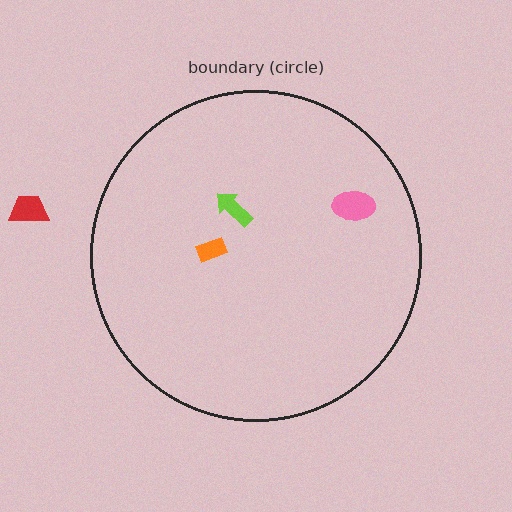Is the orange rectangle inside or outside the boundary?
Inside.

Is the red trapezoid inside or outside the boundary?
Outside.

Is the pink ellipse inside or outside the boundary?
Inside.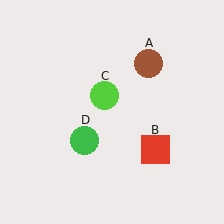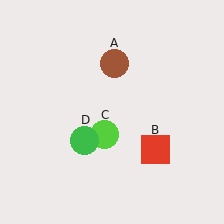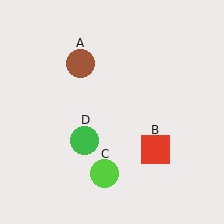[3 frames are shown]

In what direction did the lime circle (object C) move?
The lime circle (object C) moved down.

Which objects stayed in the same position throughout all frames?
Red square (object B) and green circle (object D) remained stationary.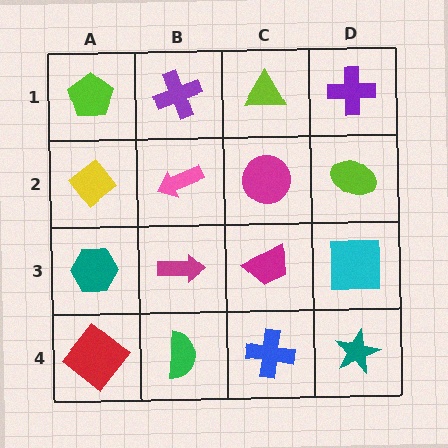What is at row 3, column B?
A magenta arrow.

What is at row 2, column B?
A pink arrow.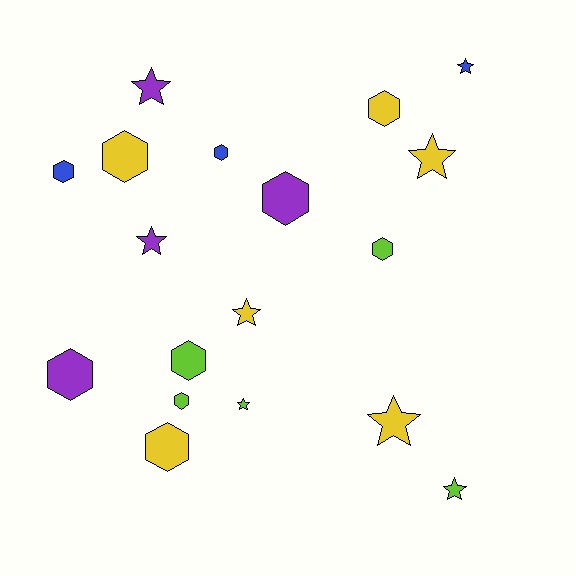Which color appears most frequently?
Yellow, with 6 objects.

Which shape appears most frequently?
Hexagon, with 10 objects.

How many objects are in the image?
There are 18 objects.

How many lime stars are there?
There are 2 lime stars.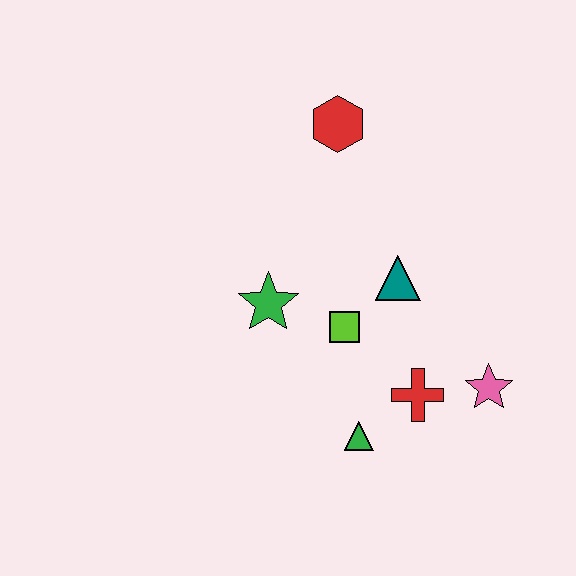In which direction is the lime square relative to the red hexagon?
The lime square is below the red hexagon.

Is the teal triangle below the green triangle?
No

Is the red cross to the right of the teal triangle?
Yes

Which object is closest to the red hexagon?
The teal triangle is closest to the red hexagon.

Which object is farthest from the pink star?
The red hexagon is farthest from the pink star.